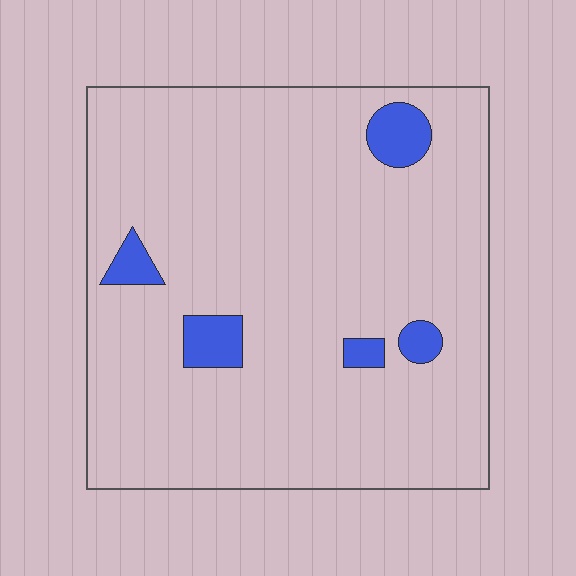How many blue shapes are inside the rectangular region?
5.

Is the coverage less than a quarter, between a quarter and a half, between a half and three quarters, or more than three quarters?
Less than a quarter.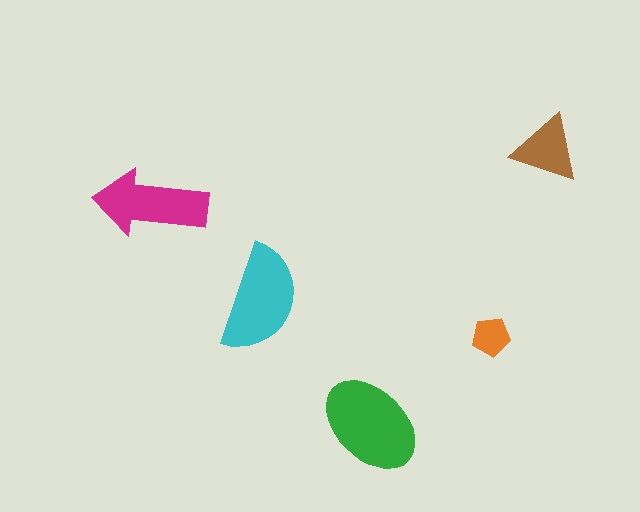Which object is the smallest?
The orange pentagon.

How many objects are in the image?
There are 5 objects in the image.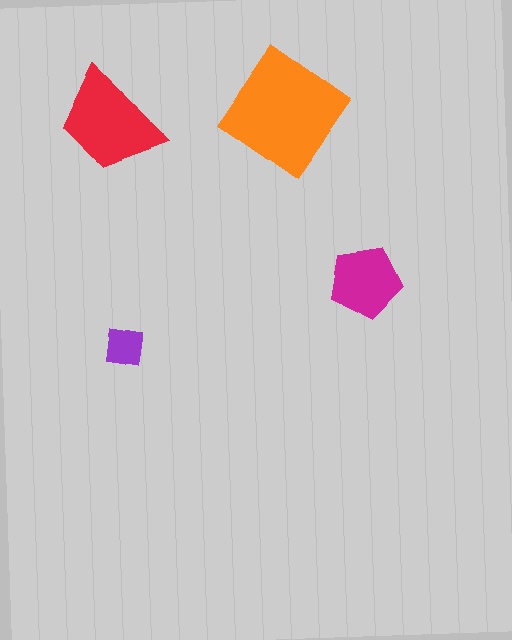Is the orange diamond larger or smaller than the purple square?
Larger.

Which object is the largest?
The orange diamond.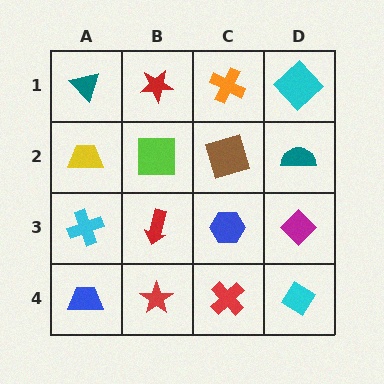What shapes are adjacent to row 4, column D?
A magenta diamond (row 3, column D), a red cross (row 4, column C).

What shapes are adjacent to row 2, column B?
A red star (row 1, column B), a red arrow (row 3, column B), a yellow trapezoid (row 2, column A), a brown square (row 2, column C).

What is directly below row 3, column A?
A blue trapezoid.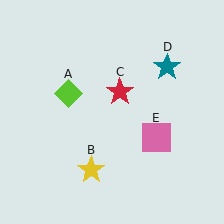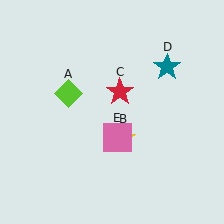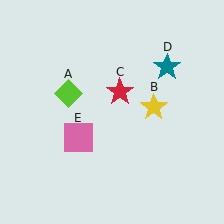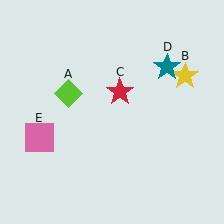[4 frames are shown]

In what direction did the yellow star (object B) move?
The yellow star (object B) moved up and to the right.